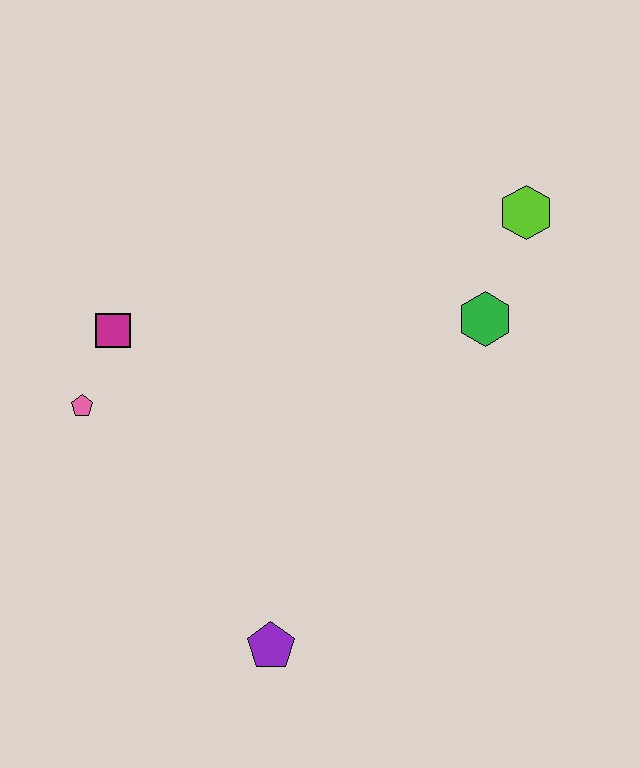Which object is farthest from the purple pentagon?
The lime hexagon is farthest from the purple pentagon.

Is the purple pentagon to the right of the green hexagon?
No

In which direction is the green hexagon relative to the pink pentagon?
The green hexagon is to the right of the pink pentagon.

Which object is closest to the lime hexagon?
The green hexagon is closest to the lime hexagon.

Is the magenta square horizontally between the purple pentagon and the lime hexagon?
No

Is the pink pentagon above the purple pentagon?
Yes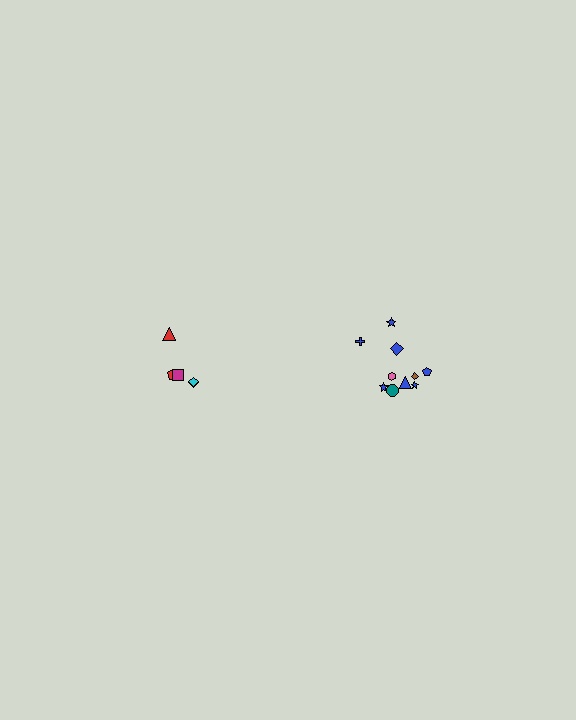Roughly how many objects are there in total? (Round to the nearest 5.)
Roughly 15 objects in total.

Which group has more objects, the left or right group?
The right group.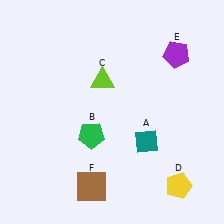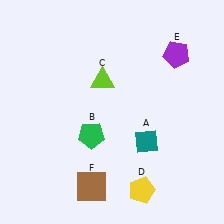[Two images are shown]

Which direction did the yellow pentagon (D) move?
The yellow pentagon (D) moved left.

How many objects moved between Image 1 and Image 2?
1 object moved between the two images.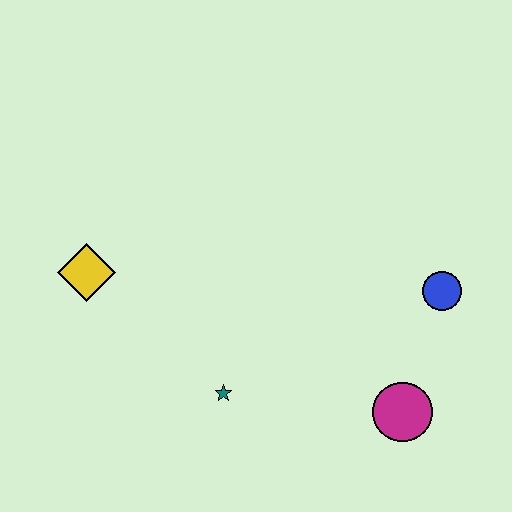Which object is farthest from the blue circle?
The yellow diamond is farthest from the blue circle.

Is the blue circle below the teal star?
No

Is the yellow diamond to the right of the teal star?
No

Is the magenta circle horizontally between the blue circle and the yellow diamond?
Yes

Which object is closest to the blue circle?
The magenta circle is closest to the blue circle.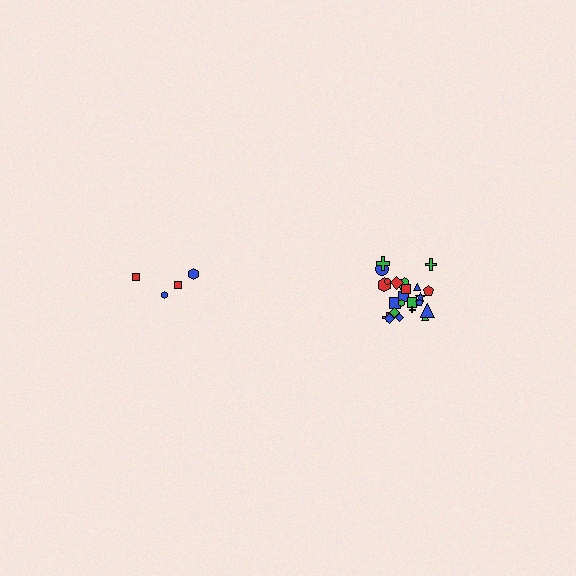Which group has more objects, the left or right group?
The right group.